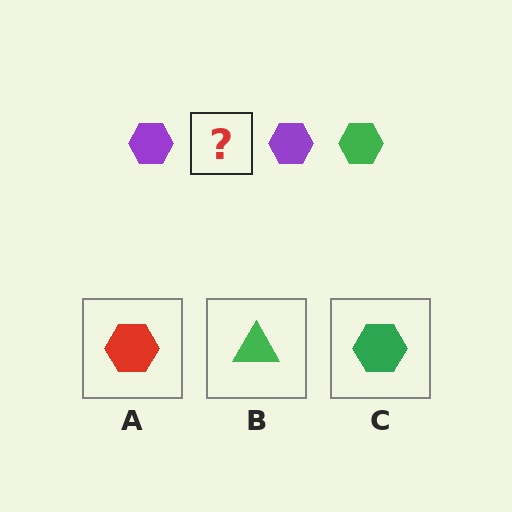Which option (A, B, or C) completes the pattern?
C.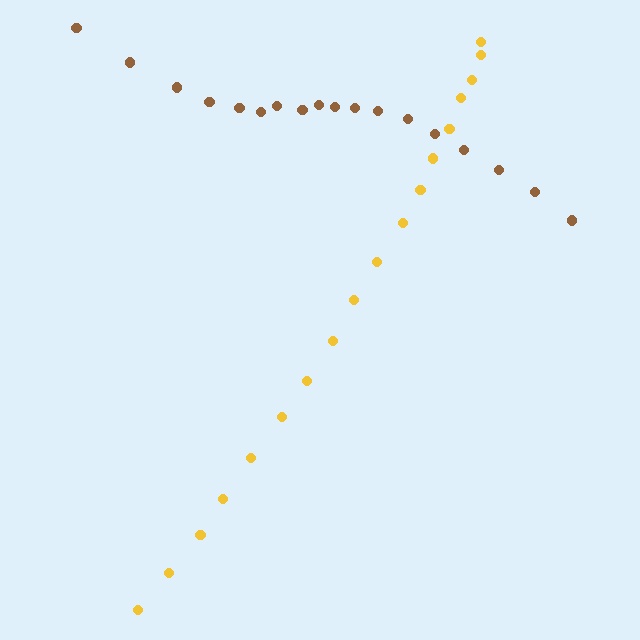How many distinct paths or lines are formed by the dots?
There are 2 distinct paths.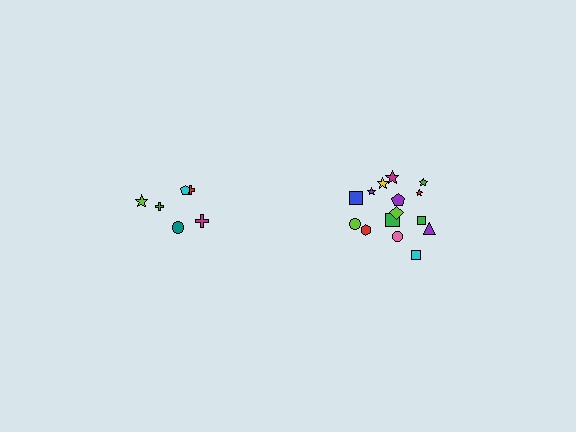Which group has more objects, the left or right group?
The right group.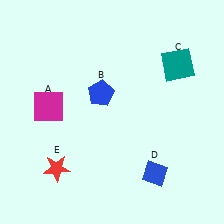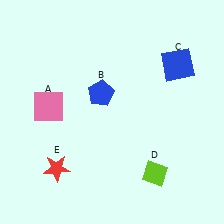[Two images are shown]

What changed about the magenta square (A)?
In Image 1, A is magenta. In Image 2, it changed to pink.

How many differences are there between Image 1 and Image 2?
There are 3 differences between the two images.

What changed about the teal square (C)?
In Image 1, C is teal. In Image 2, it changed to blue.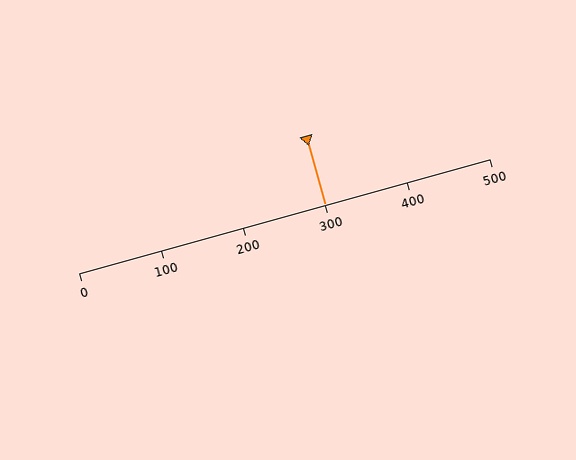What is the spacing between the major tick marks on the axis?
The major ticks are spaced 100 apart.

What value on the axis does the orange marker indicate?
The marker indicates approximately 300.